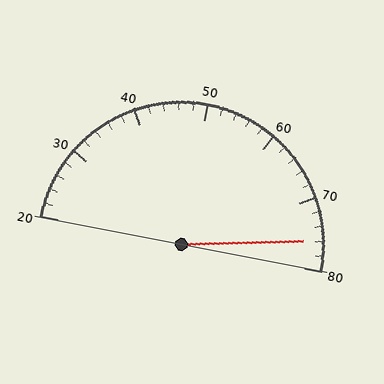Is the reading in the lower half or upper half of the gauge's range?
The reading is in the upper half of the range (20 to 80).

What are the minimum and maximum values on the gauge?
The gauge ranges from 20 to 80.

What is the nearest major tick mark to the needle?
The nearest major tick mark is 80.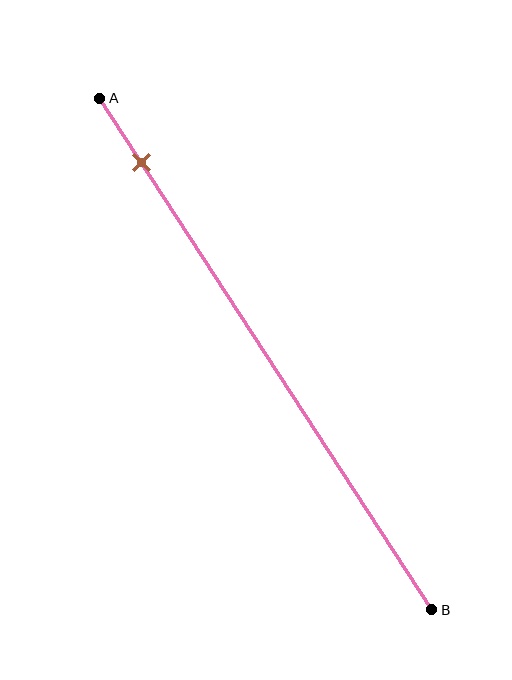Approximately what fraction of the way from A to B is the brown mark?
The brown mark is approximately 15% of the way from A to B.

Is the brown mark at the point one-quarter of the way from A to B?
No, the mark is at about 15% from A, not at the 25% one-quarter point.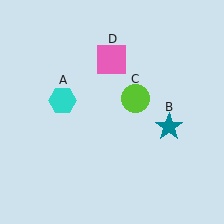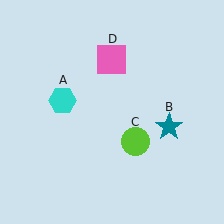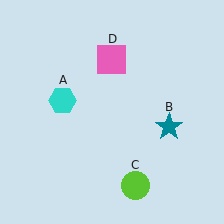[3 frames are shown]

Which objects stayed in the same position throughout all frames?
Cyan hexagon (object A) and teal star (object B) and pink square (object D) remained stationary.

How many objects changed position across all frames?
1 object changed position: lime circle (object C).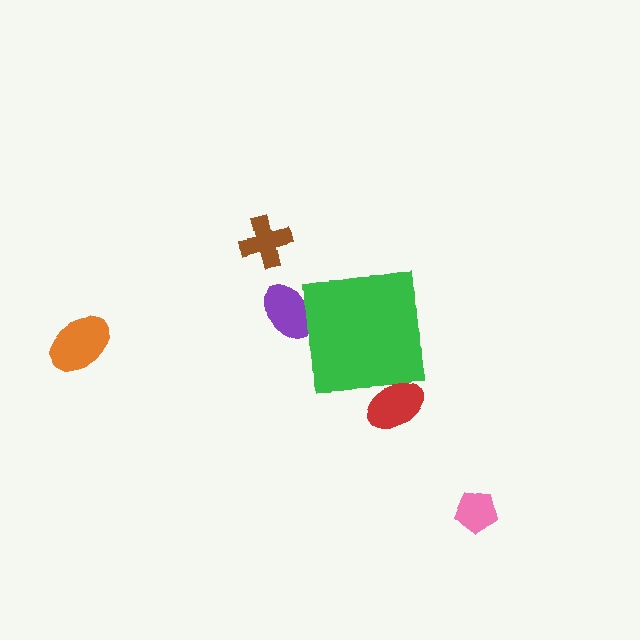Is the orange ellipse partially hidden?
No, the orange ellipse is fully visible.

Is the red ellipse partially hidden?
Yes, the red ellipse is partially hidden behind the green square.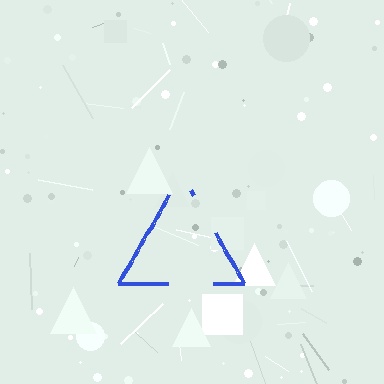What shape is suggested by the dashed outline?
The dashed outline suggests a triangle.